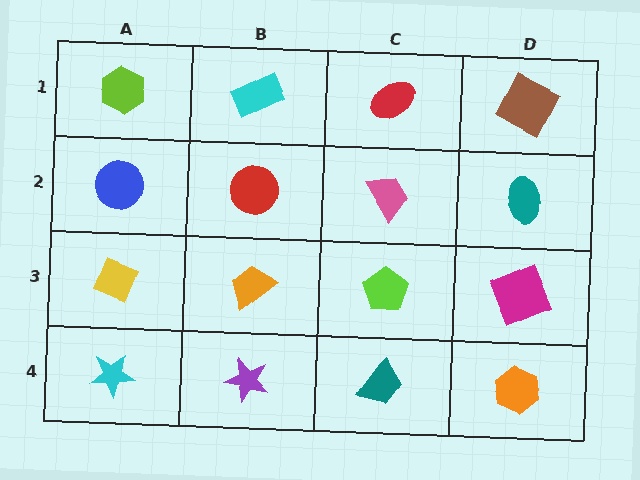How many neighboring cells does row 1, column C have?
3.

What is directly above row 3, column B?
A red circle.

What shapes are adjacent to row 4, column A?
A yellow diamond (row 3, column A), a purple star (row 4, column B).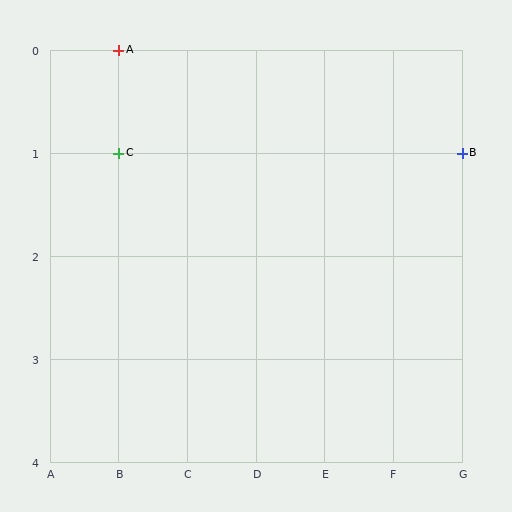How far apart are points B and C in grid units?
Points B and C are 5 columns apart.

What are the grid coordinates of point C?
Point C is at grid coordinates (B, 1).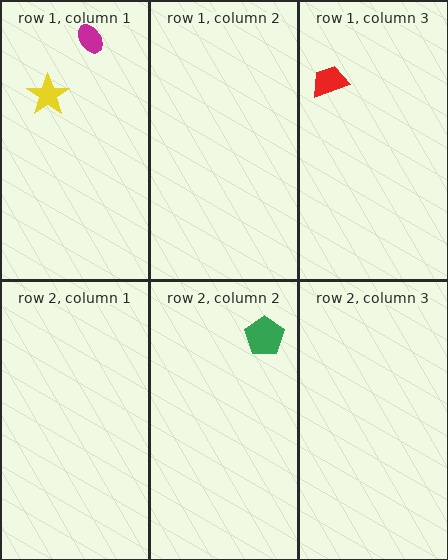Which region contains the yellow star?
The row 1, column 1 region.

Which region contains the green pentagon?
The row 2, column 2 region.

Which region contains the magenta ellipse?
The row 1, column 1 region.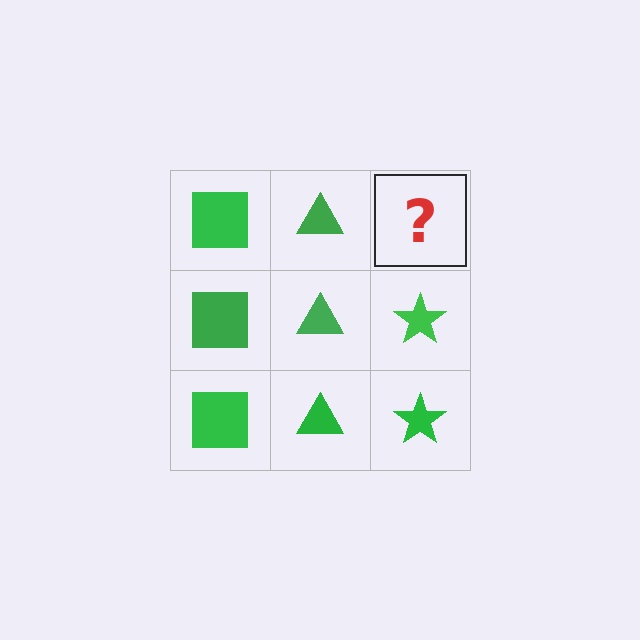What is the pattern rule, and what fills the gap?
The rule is that each column has a consistent shape. The gap should be filled with a green star.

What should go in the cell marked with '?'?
The missing cell should contain a green star.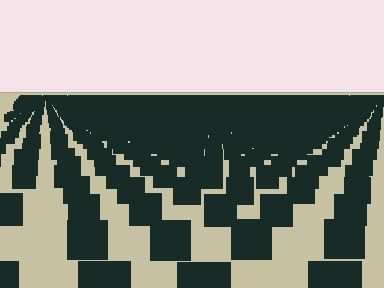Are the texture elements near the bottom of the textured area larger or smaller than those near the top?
Larger. Near the bottom, elements are closer to the viewer and appear at a bigger on-screen size.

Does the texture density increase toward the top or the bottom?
Density increases toward the top.